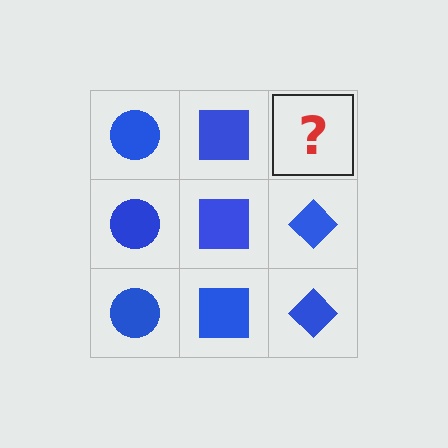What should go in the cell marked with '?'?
The missing cell should contain a blue diamond.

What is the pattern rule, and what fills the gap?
The rule is that each column has a consistent shape. The gap should be filled with a blue diamond.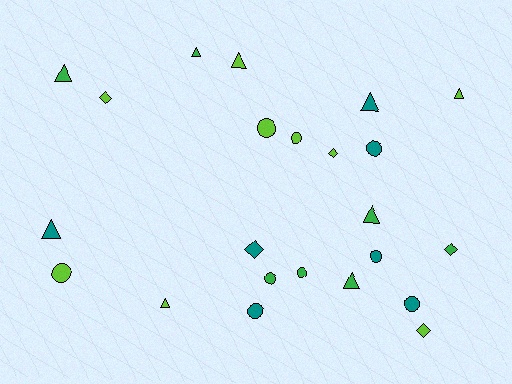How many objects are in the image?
There are 23 objects.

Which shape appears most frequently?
Triangle, with 9 objects.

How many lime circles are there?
There are 3 lime circles.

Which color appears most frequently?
Lime, with 9 objects.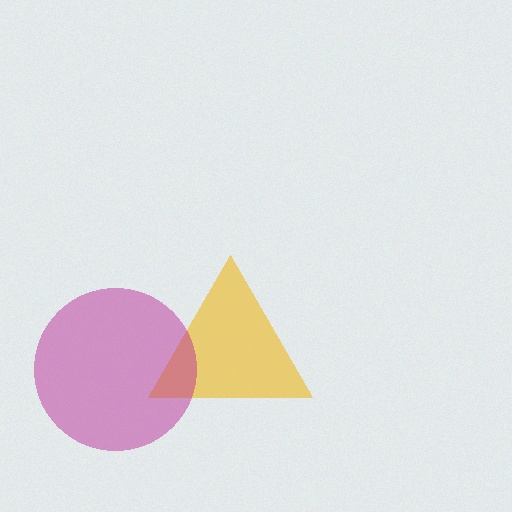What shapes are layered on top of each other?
The layered shapes are: a yellow triangle, a magenta circle.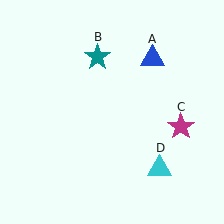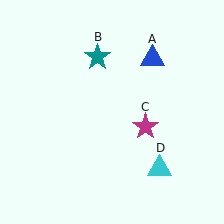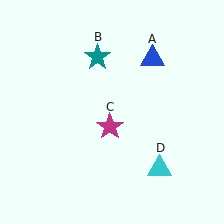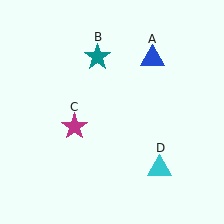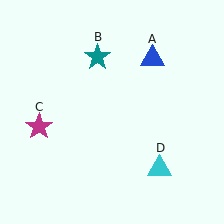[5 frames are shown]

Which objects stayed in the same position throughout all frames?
Blue triangle (object A) and teal star (object B) and cyan triangle (object D) remained stationary.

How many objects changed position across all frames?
1 object changed position: magenta star (object C).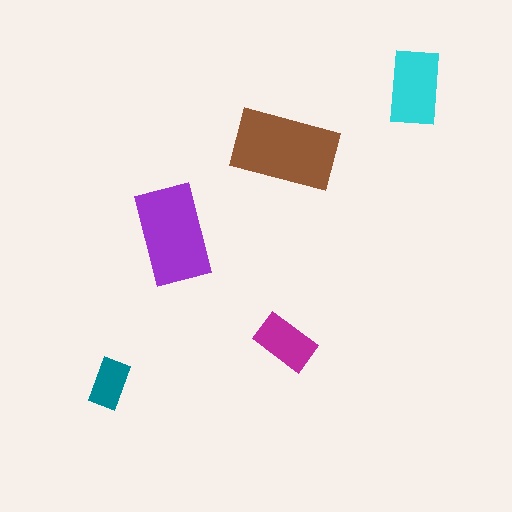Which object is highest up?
The cyan rectangle is topmost.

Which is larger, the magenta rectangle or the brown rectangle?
The brown one.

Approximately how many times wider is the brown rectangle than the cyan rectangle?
About 1.5 times wider.